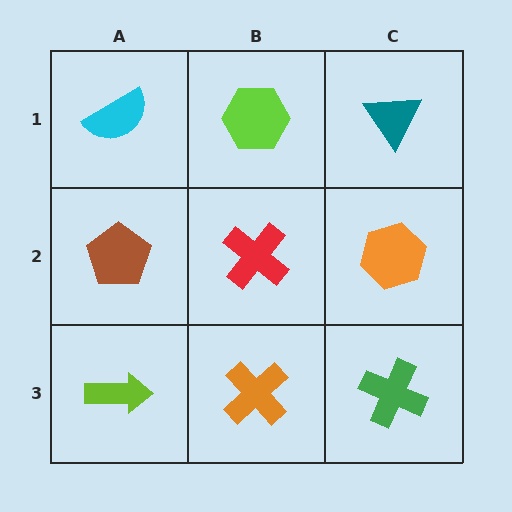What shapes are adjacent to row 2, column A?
A cyan semicircle (row 1, column A), a lime arrow (row 3, column A), a red cross (row 2, column B).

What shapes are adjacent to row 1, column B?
A red cross (row 2, column B), a cyan semicircle (row 1, column A), a teal triangle (row 1, column C).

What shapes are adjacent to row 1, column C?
An orange hexagon (row 2, column C), a lime hexagon (row 1, column B).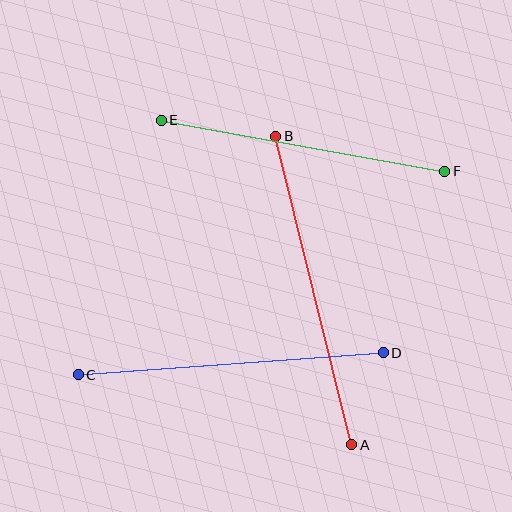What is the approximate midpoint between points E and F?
The midpoint is at approximately (303, 146) pixels.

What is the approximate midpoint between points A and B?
The midpoint is at approximately (314, 290) pixels.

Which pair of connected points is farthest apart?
Points A and B are farthest apart.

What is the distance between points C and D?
The distance is approximately 306 pixels.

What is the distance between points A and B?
The distance is approximately 318 pixels.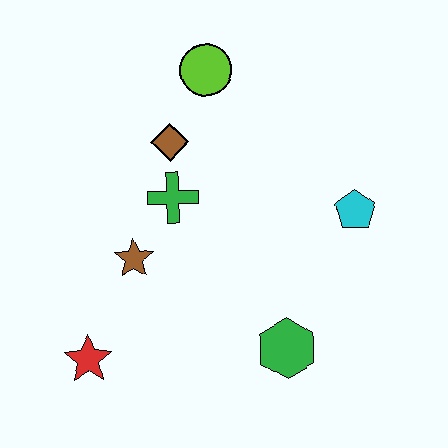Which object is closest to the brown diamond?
The green cross is closest to the brown diamond.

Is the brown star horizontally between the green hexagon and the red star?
Yes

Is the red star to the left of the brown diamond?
Yes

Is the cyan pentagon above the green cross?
No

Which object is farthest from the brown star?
The cyan pentagon is farthest from the brown star.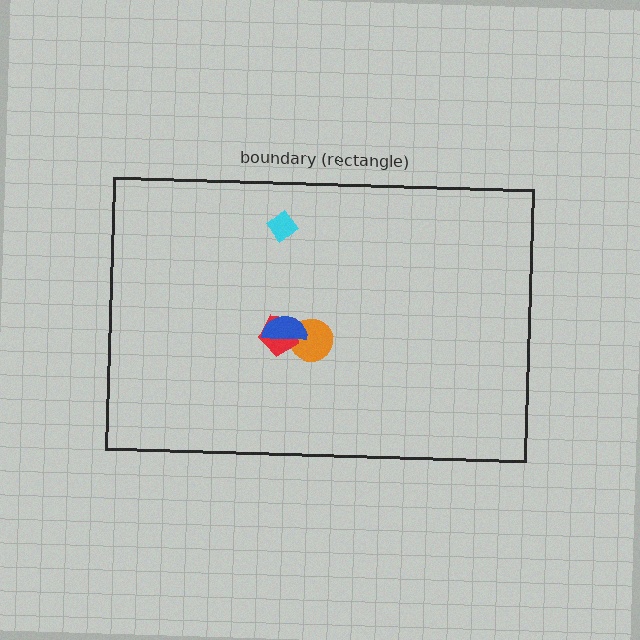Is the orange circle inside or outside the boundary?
Inside.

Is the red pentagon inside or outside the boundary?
Inside.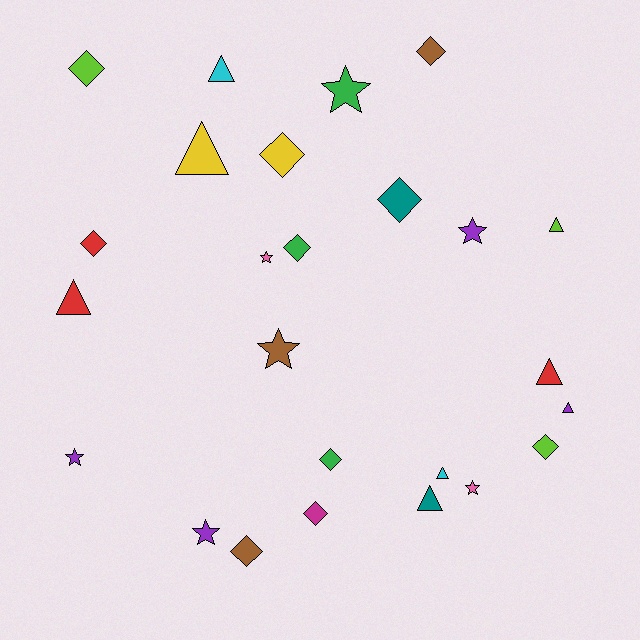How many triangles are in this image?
There are 8 triangles.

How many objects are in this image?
There are 25 objects.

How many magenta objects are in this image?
There is 1 magenta object.